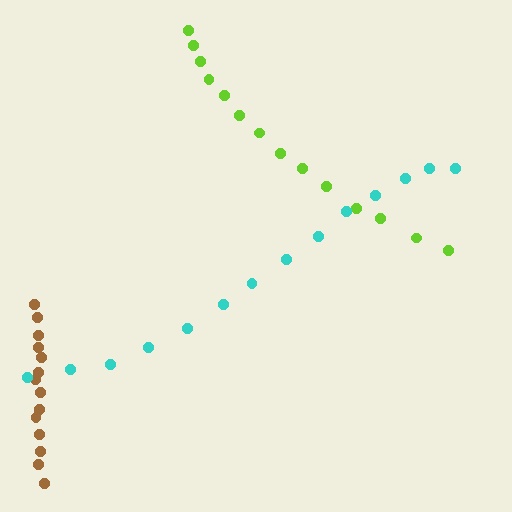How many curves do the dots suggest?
There are 3 distinct paths.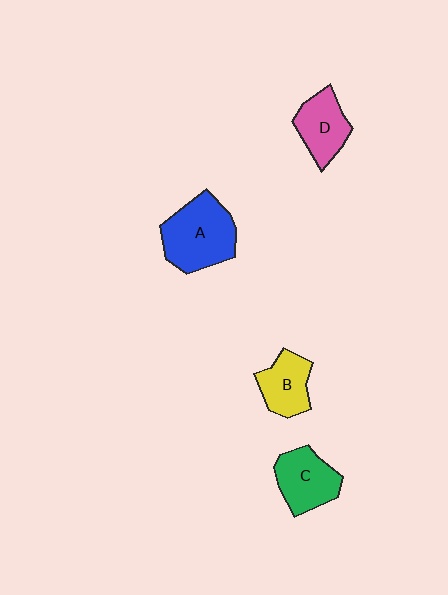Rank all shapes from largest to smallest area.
From largest to smallest: A (blue), C (green), D (pink), B (yellow).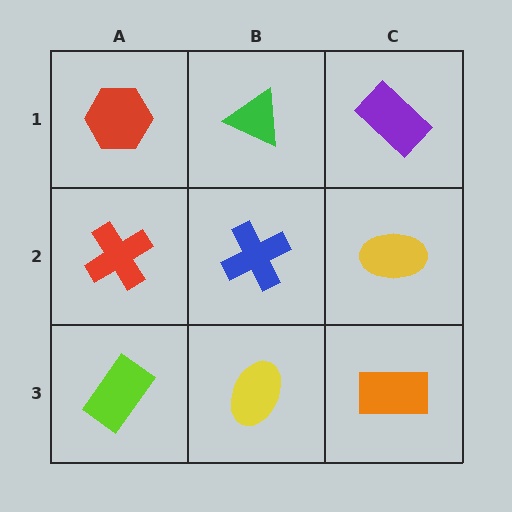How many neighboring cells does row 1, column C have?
2.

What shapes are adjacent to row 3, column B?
A blue cross (row 2, column B), a lime rectangle (row 3, column A), an orange rectangle (row 3, column C).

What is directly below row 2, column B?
A yellow ellipse.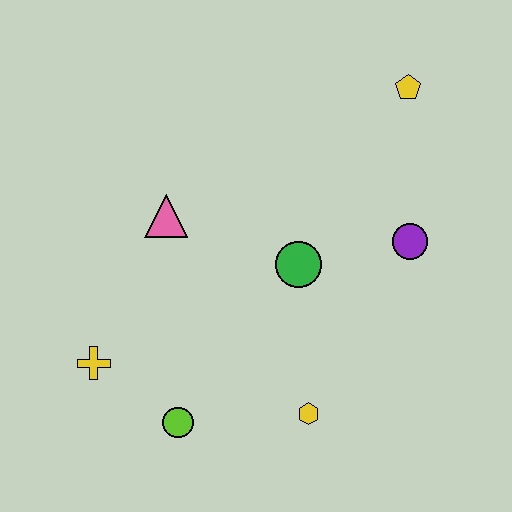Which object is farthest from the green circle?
The yellow cross is farthest from the green circle.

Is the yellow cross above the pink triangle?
No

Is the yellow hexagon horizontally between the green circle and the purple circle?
Yes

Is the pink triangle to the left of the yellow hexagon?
Yes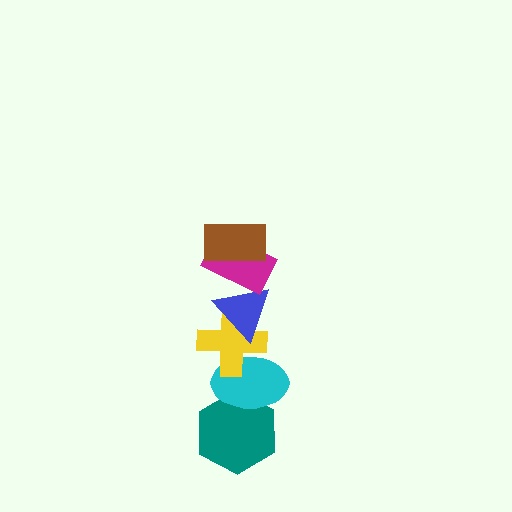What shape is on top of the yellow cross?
The blue triangle is on top of the yellow cross.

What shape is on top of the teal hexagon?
The cyan ellipse is on top of the teal hexagon.